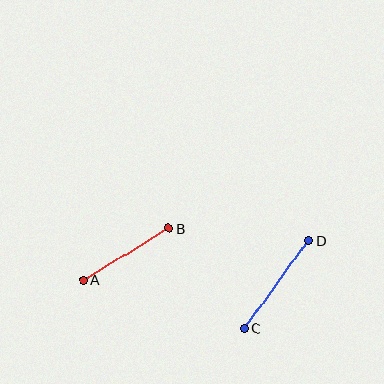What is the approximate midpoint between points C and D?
The midpoint is at approximately (277, 284) pixels.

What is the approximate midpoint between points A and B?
The midpoint is at approximately (126, 254) pixels.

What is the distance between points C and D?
The distance is approximately 109 pixels.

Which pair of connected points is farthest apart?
Points C and D are farthest apart.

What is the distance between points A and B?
The distance is approximately 100 pixels.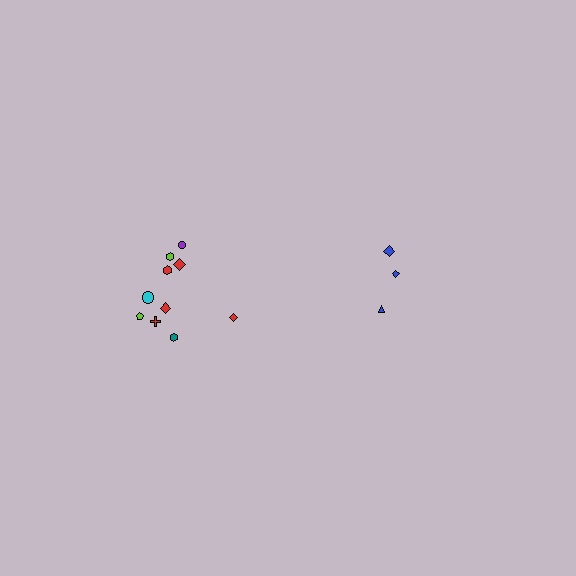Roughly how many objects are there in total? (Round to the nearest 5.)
Roughly 15 objects in total.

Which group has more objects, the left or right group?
The left group.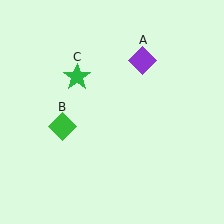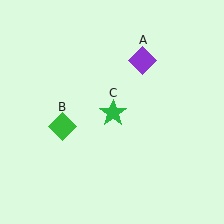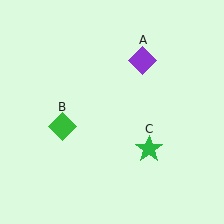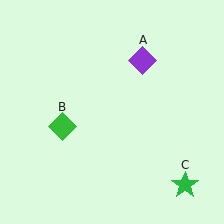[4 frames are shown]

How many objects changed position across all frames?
1 object changed position: green star (object C).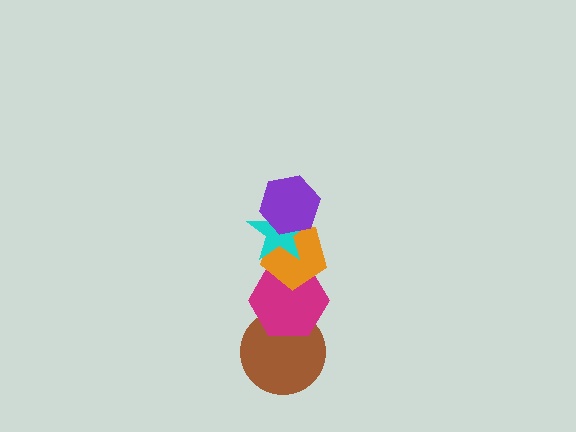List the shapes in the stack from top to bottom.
From top to bottom: the purple hexagon, the cyan star, the orange pentagon, the magenta hexagon, the brown circle.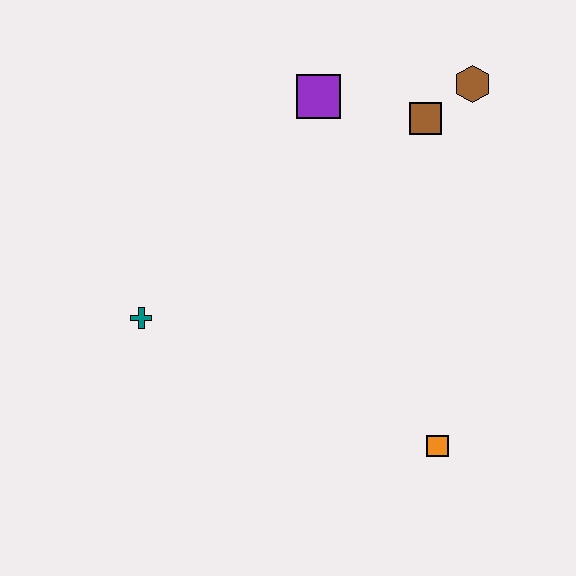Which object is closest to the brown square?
The brown hexagon is closest to the brown square.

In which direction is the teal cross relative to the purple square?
The teal cross is below the purple square.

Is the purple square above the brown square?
Yes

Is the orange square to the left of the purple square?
No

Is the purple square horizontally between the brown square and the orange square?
No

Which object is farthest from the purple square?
The orange square is farthest from the purple square.